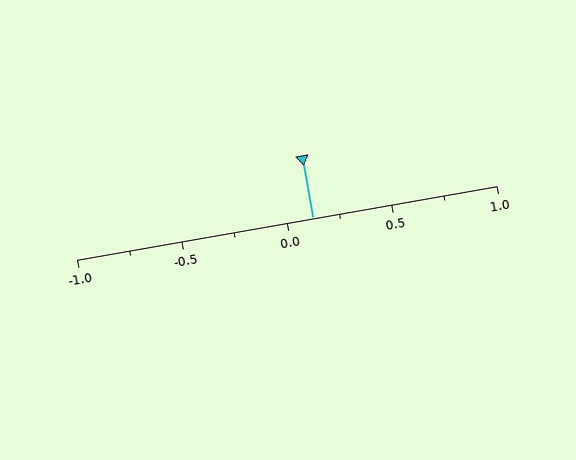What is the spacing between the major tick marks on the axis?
The major ticks are spaced 0.5 apart.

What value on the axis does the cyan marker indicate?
The marker indicates approximately 0.12.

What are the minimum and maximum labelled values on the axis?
The axis runs from -1.0 to 1.0.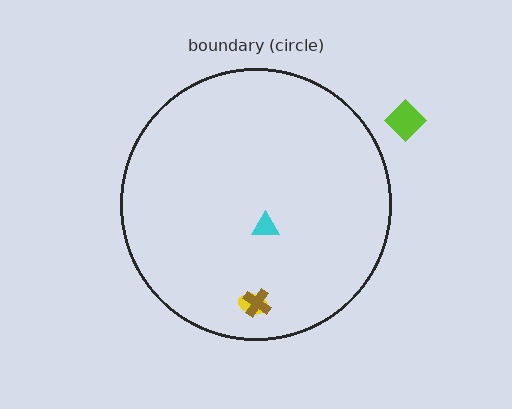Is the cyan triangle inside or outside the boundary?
Inside.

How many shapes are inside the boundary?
3 inside, 1 outside.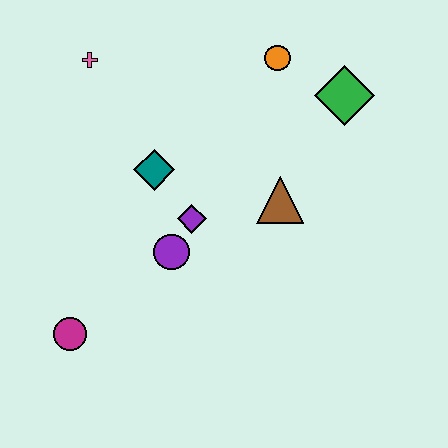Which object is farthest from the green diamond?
The magenta circle is farthest from the green diamond.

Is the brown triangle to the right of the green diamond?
No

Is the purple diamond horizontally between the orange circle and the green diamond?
No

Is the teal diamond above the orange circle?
No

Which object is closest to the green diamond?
The orange circle is closest to the green diamond.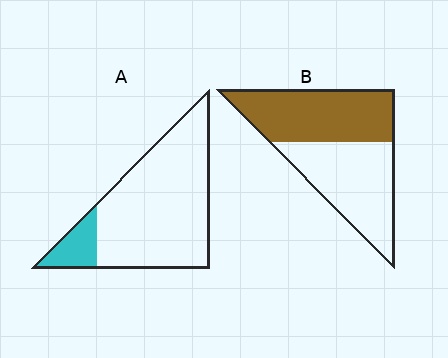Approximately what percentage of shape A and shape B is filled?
A is approximately 15% and B is approximately 50%.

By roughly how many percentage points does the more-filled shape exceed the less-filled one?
By roughly 35 percentage points (B over A).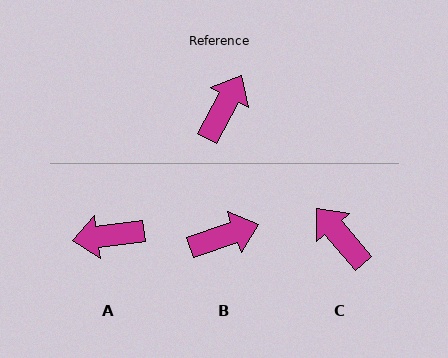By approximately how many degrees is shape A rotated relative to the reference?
Approximately 126 degrees counter-clockwise.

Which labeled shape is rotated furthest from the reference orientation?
A, about 126 degrees away.